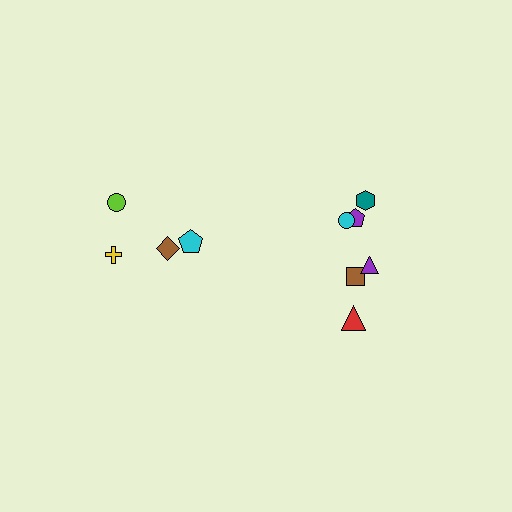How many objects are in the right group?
There are 6 objects.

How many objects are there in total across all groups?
There are 10 objects.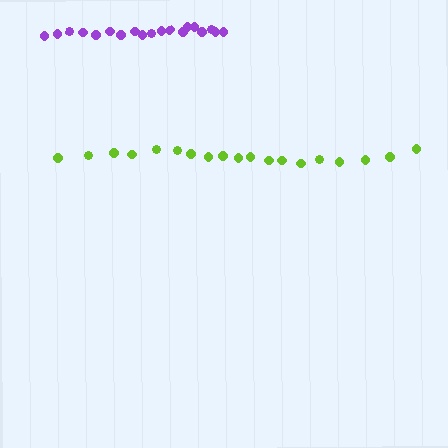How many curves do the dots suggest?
There are 2 distinct paths.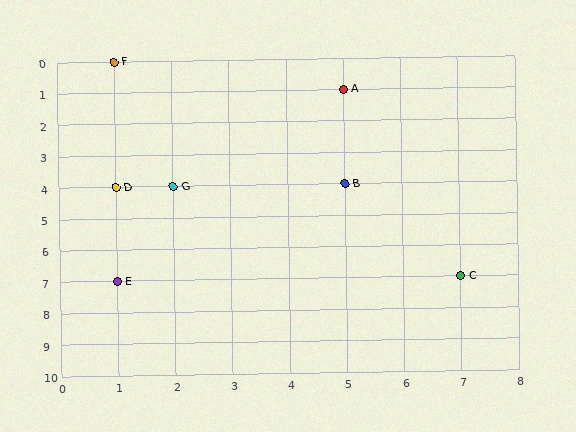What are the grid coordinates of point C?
Point C is at grid coordinates (7, 7).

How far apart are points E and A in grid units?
Points E and A are 4 columns and 6 rows apart (about 7.2 grid units diagonally).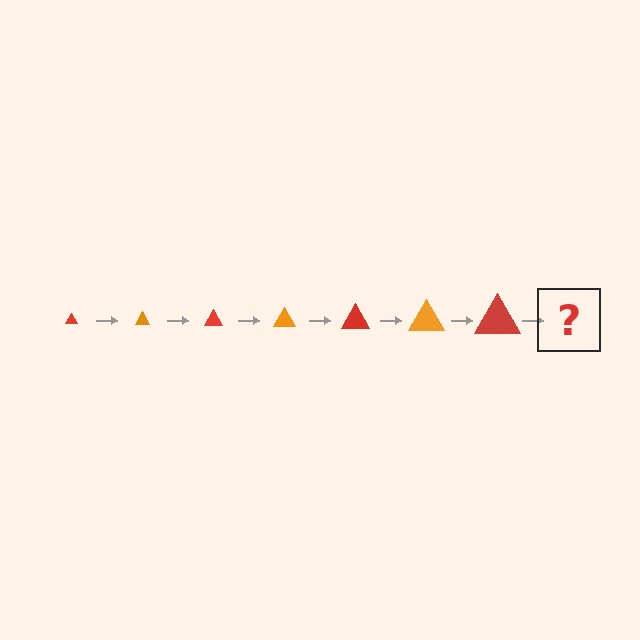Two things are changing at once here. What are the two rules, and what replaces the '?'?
The two rules are that the triangle grows larger each step and the color cycles through red and orange. The '?' should be an orange triangle, larger than the previous one.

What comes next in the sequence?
The next element should be an orange triangle, larger than the previous one.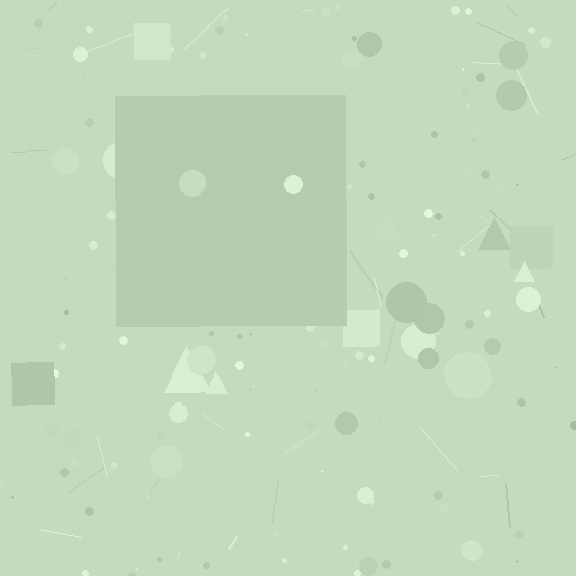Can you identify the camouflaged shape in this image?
The camouflaged shape is a square.